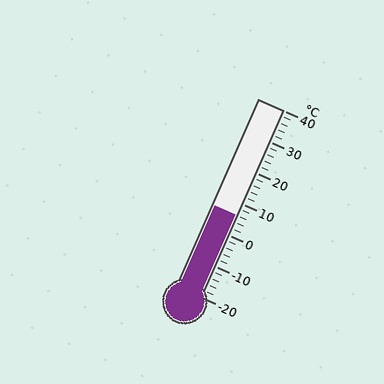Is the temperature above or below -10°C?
The temperature is above -10°C.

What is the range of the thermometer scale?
The thermometer scale ranges from -20°C to 40°C.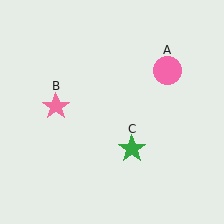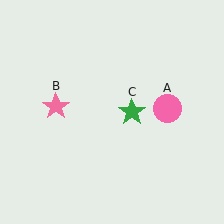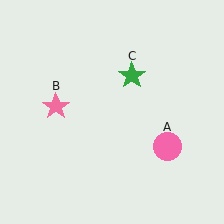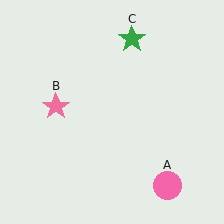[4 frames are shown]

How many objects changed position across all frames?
2 objects changed position: pink circle (object A), green star (object C).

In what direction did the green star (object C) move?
The green star (object C) moved up.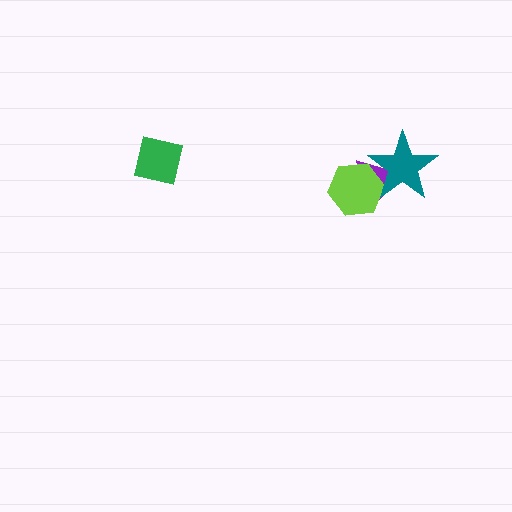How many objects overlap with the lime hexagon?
2 objects overlap with the lime hexagon.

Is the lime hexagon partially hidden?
Yes, it is partially covered by another shape.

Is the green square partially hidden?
No, no other shape covers it.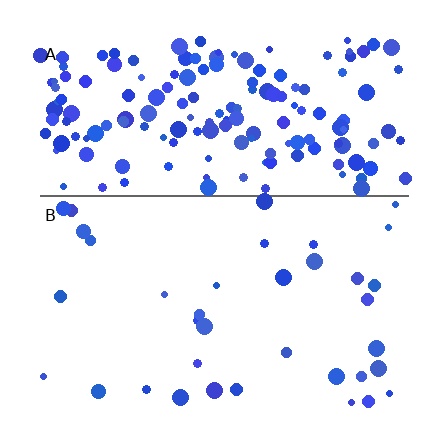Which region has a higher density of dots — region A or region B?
A (the top).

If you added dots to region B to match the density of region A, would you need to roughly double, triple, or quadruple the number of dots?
Approximately quadruple.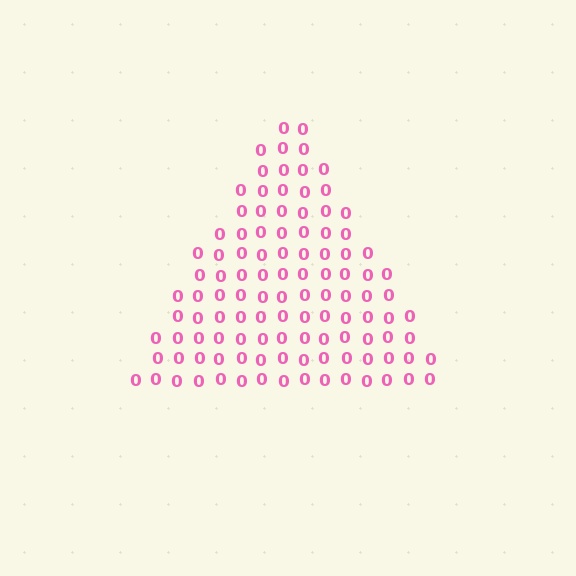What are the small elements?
The small elements are digit 0's.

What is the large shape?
The large shape is a triangle.